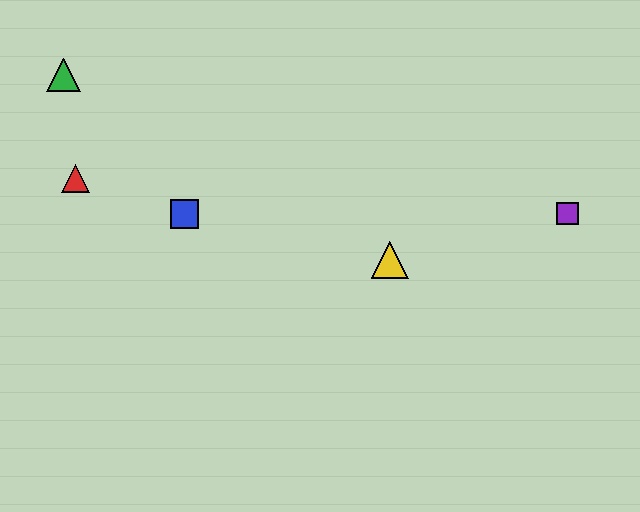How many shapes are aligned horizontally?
2 shapes (the blue square, the purple square) are aligned horizontally.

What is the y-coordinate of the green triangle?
The green triangle is at y≈75.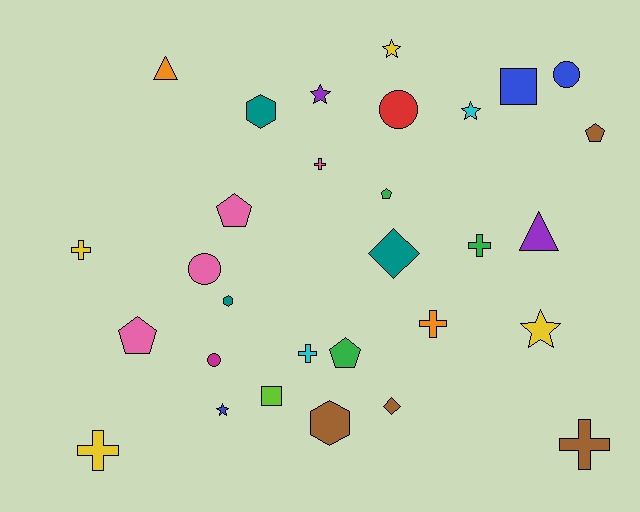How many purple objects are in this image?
There are 2 purple objects.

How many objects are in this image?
There are 30 objects.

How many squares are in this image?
There are 2 squares.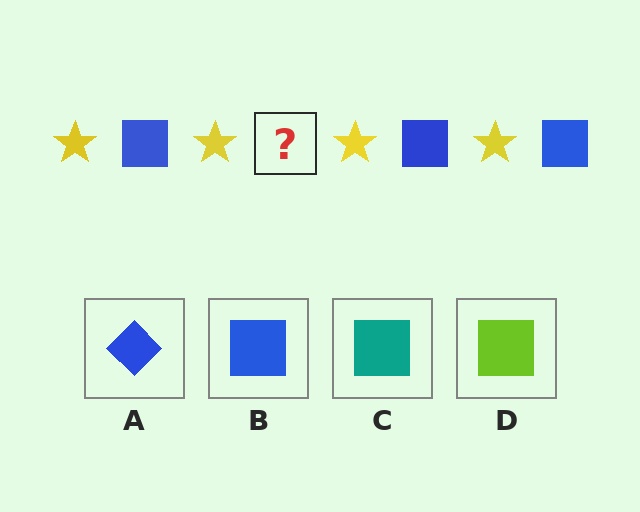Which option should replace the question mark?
Option B.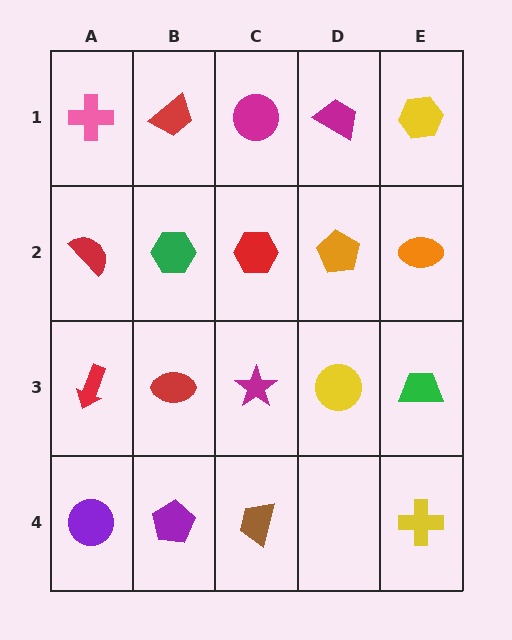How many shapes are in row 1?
5 shapes.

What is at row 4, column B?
A purple pentagon.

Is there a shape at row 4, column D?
No, that cell is empty.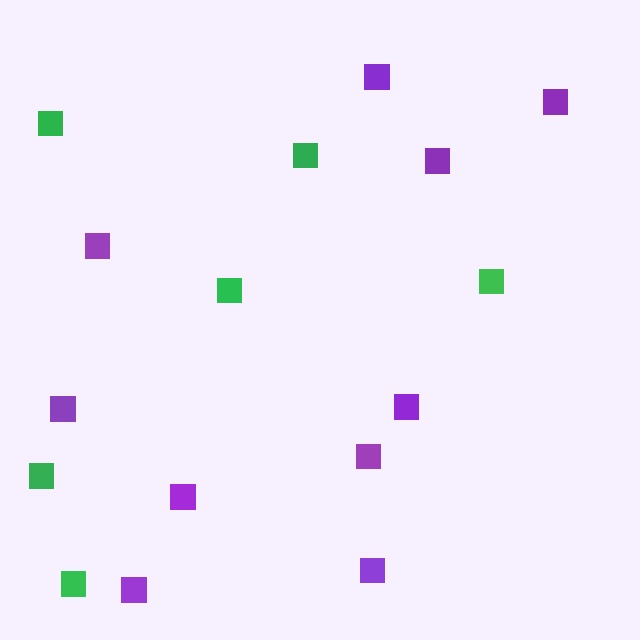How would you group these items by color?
There are 2 groups: one group of purple squares (10) and one group of green squares (6).